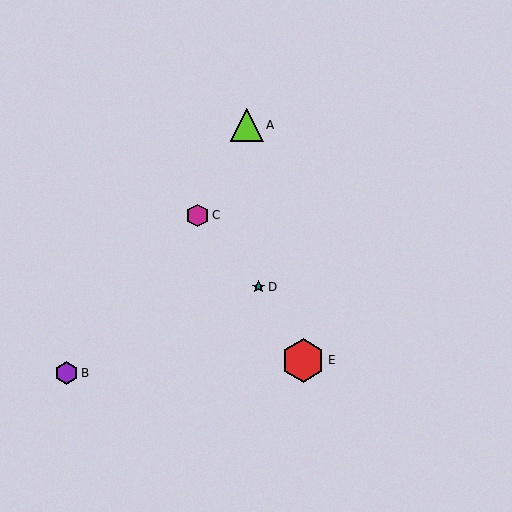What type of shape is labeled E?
Shape E is a red hexagon.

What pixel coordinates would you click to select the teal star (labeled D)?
Click at (258, 287) to select the teal star D.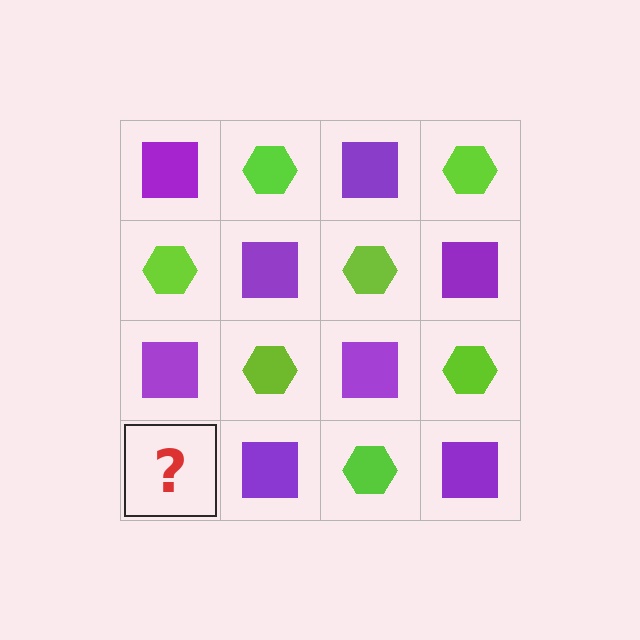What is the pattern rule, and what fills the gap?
The rule is that it alternates purple square and lime hexagon in a checkerboard pattern. The gap should be filled with a lime hexagon.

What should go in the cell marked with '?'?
The missing cell should contain a lime hexagon.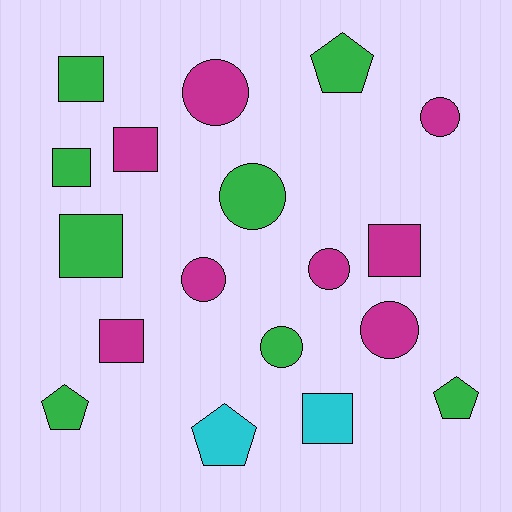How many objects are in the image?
There are 18 objects.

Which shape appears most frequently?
Square, with 7 objects.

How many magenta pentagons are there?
There are no magenta pentagons.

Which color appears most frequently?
Green, with 8 objects.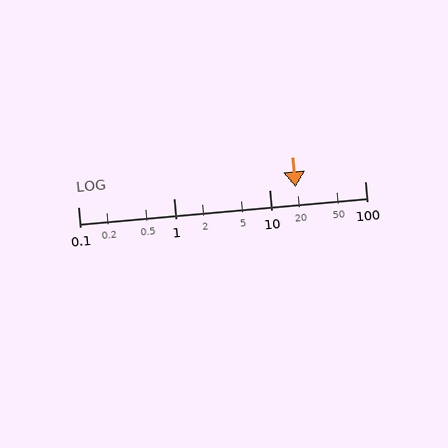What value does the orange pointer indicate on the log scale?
The pointer indicates approximately 19.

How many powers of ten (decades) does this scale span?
The scale spans 3 decades, from 0.1 to 100.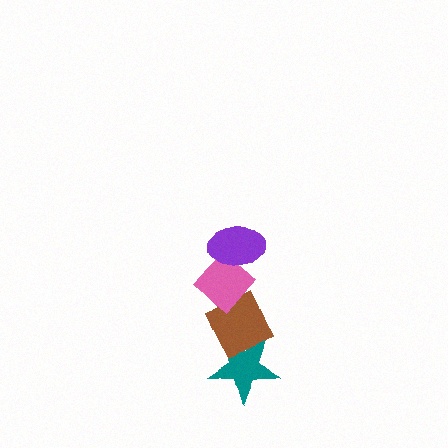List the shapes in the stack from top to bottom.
From top to bottom: the purple ellipse, the pink diamond, the brown diamond, the teal star.